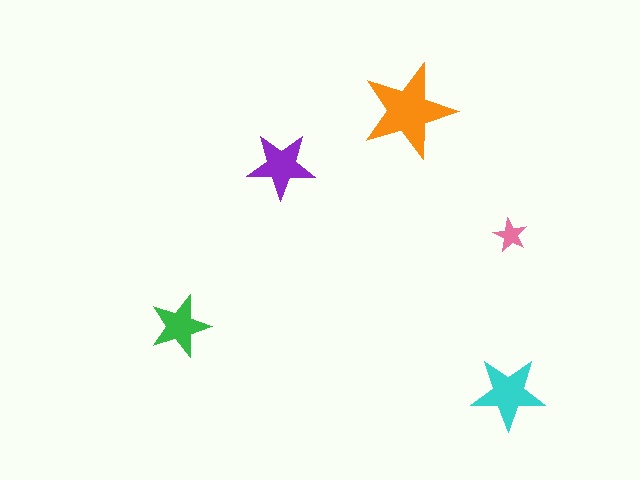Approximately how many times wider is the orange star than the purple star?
About 1.5 times wider.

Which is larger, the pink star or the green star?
The green one.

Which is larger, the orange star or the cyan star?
The orange one.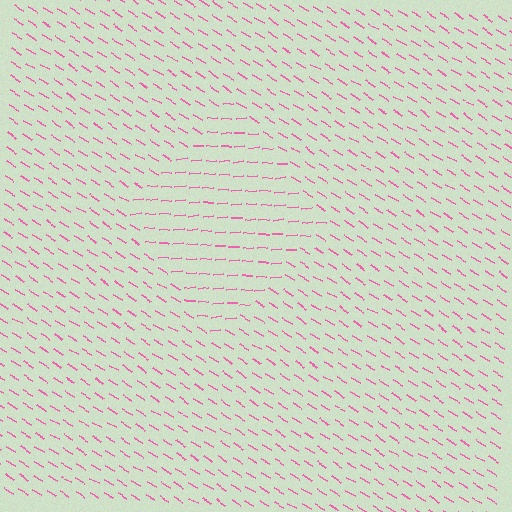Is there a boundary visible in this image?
Yes, there is a texture boundary formed by a change in line orientation.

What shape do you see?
I see a diamond.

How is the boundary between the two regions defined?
The boundary is defined purely by a change in line orientation (approximately 35 degrees difference). All lines are the same color and thickness.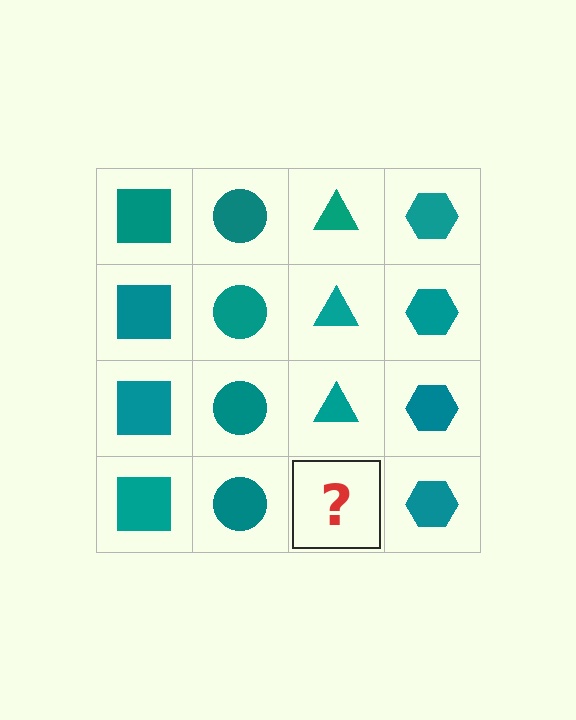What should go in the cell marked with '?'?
The missing cell should contain a teal triangle.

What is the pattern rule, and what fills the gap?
The rule is that each column has a consistent shape. The gap should be filled with a teal triangle.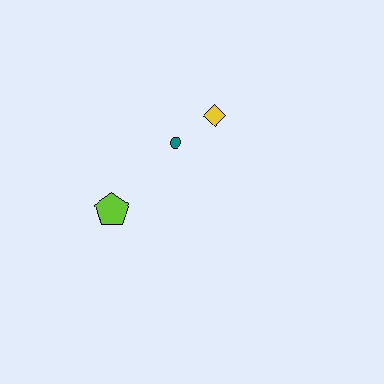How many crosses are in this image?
There are no crosses.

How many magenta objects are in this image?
There are no magenta objects.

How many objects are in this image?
There are 3 objects.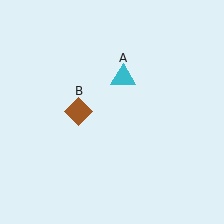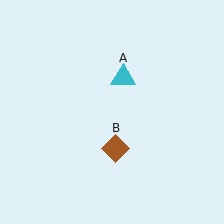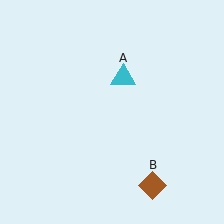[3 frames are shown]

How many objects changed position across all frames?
1 object changed position: brown diamond (object B).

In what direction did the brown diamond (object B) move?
The brown diamond (object B) moved down and to the right.